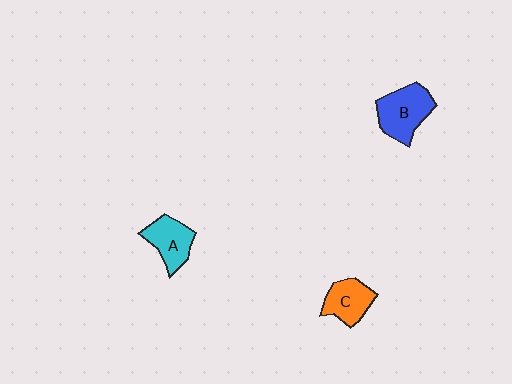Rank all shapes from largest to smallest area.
From largest to smallest: B (blue), A (cyan), C (orange).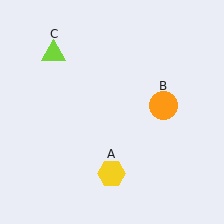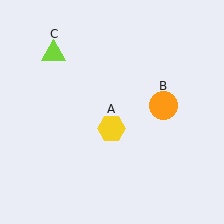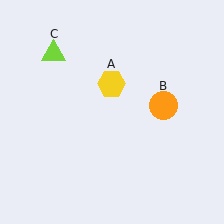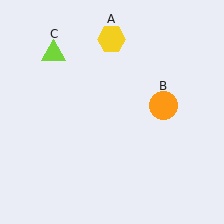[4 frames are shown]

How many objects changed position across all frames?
1 object changed position: yellow hexagon (object A).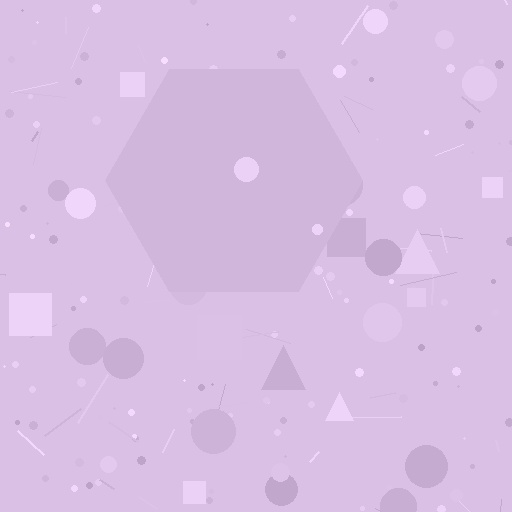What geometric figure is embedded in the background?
A hexagon is embedded in the background.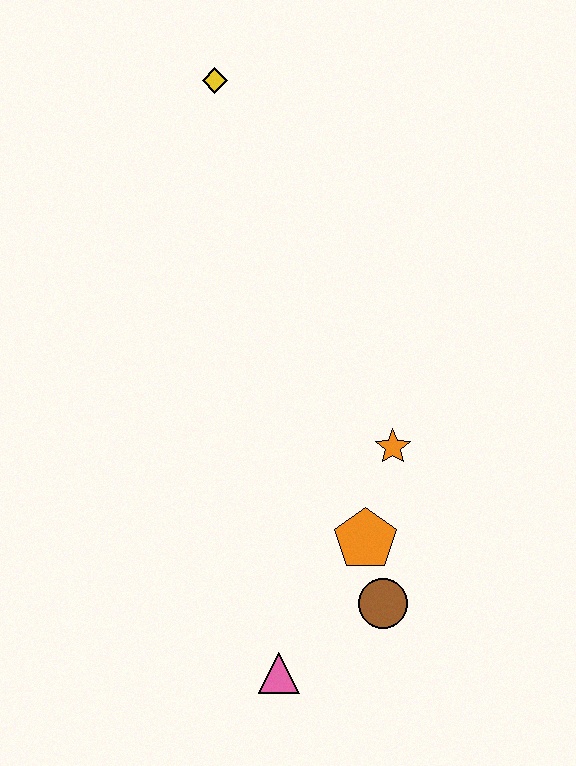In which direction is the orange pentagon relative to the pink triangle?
The orange pentagon is above the pink triangle.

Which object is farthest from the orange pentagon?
The yellow diamond is farthest from the orange pentagon.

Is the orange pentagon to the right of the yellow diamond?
Yes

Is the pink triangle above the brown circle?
No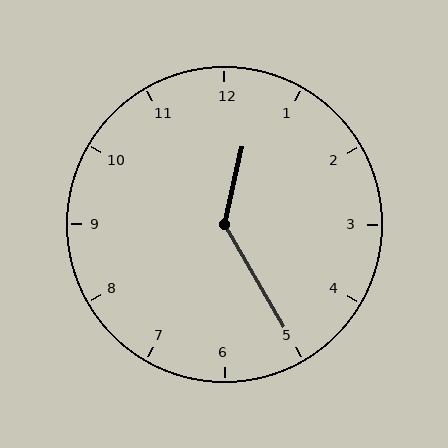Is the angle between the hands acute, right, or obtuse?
It is obtuse.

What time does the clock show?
12:25.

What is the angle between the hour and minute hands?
Approximately 138 degrees.